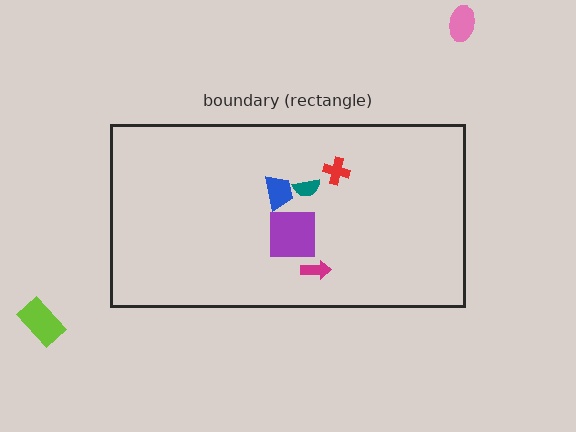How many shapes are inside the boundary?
5 inside, 2 outside.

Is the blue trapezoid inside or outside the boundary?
Inside.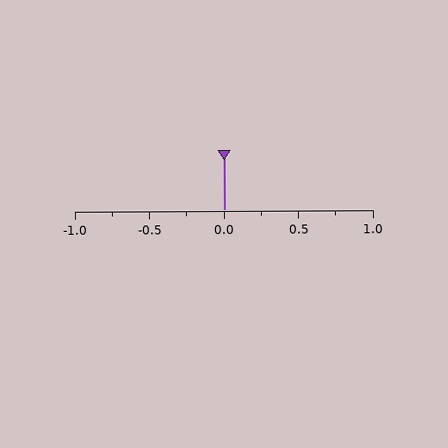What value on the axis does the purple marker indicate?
The marker indicates approximately 0.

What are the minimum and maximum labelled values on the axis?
The axis runs from -1.0 to 1.0.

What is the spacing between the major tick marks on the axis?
The major ticks are spaced 0.5 apart.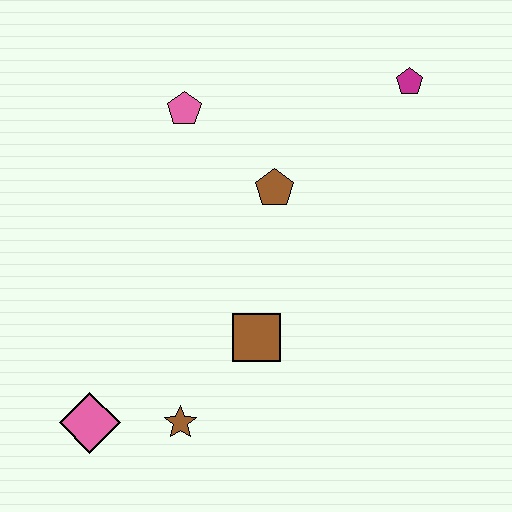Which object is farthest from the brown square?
The magenta pentagon is farthest from the brown square.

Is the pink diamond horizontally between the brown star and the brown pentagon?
No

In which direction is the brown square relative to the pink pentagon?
The brown square is below the pink pentagon.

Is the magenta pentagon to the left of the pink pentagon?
No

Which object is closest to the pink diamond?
The brown star is closest to the pink diamond.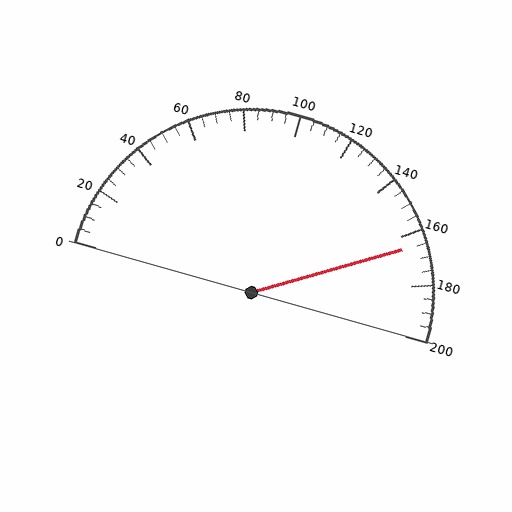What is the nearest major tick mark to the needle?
The nearest major tick mark is 160.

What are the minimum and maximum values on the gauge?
The gauge ranges from 0 to 200.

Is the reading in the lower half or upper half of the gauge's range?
The reading is in the upper half of the range (0 to 200).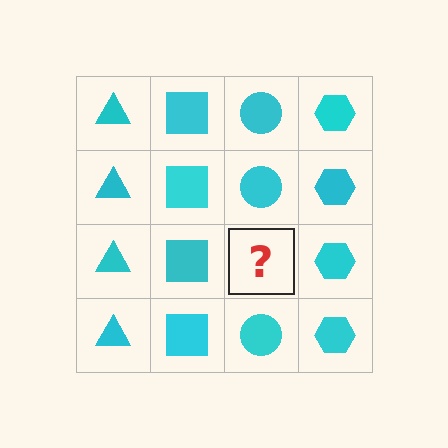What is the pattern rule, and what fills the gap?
The rule is that each column has a consistent shape. The gap should be filled with a cyan circle.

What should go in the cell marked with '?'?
The missing cell should contain a cyan circle.